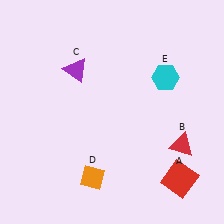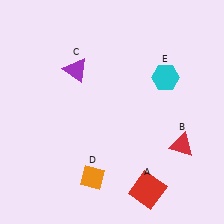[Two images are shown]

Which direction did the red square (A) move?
The red square (A) moved left.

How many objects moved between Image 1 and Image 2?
1 object moved between the two images.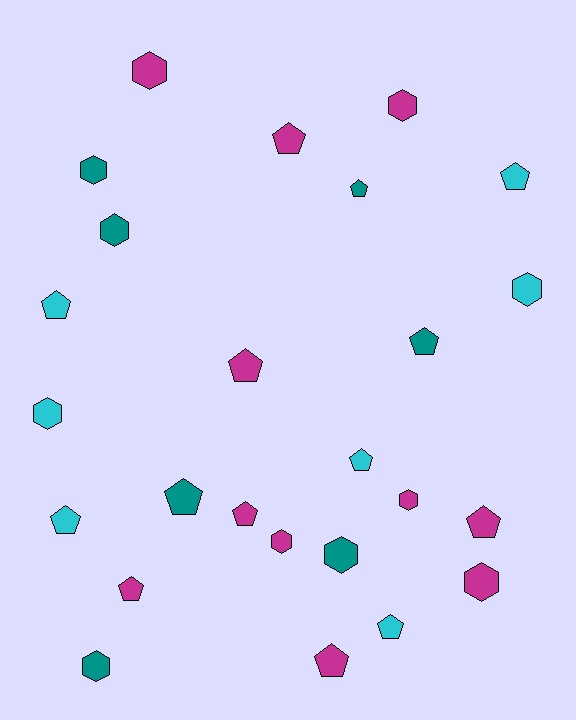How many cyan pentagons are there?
There are 5 cyan pentagons.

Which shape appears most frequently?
Pentagon, with 14 objects.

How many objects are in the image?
There are 25 objects.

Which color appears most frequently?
Magenta, with 11 objects.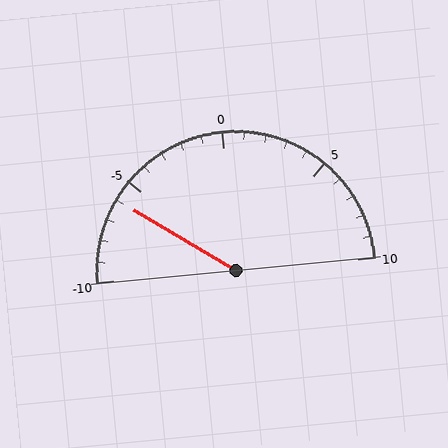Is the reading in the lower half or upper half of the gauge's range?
The reading is in the lower half of the range (-10 to 10).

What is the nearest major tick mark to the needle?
The nearest major tick mark is -5.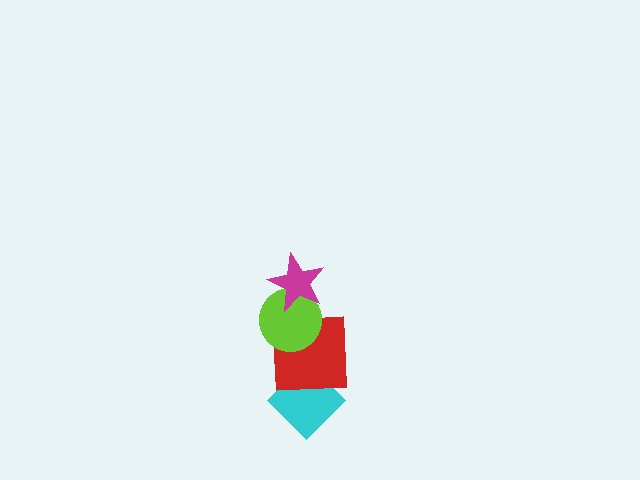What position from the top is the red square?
The red square is 3rd from the top.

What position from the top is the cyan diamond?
The cyan diamond is 4th from the top.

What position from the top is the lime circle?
The lime circle is 2nd from the top.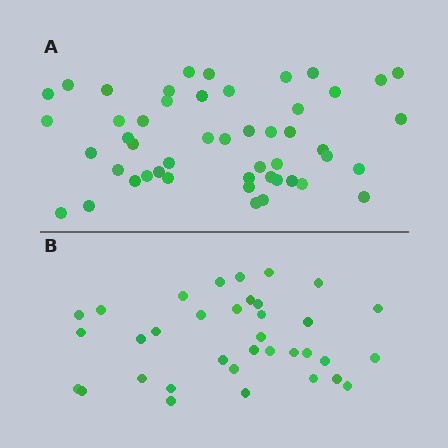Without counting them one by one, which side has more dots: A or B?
Region A (the top region) has more dots.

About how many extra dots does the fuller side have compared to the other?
Region A has approximately 15 more dots than region B.